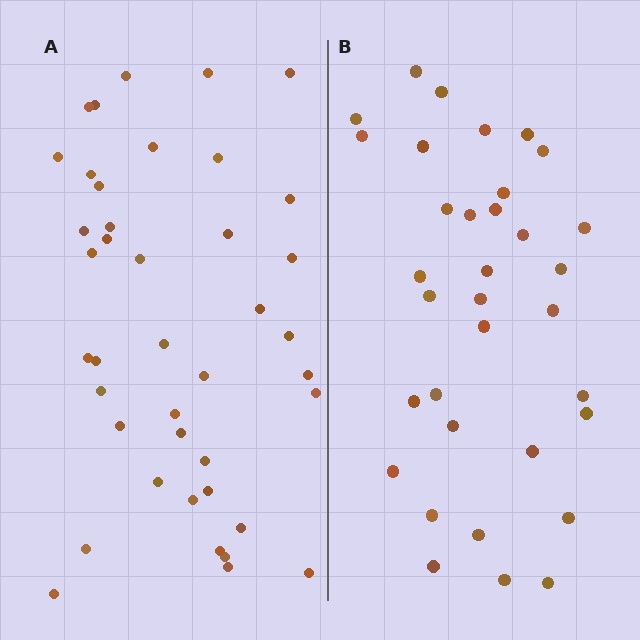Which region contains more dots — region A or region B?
Region A (the left region) has more dots.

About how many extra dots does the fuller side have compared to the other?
Region A has roughly 8 or so more dots than region B.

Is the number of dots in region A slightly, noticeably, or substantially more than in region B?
Region A has only slightly more — the two regions are fairly close. The ratio is roughly 1.2 to 1.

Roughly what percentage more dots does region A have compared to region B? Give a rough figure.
About 20% more.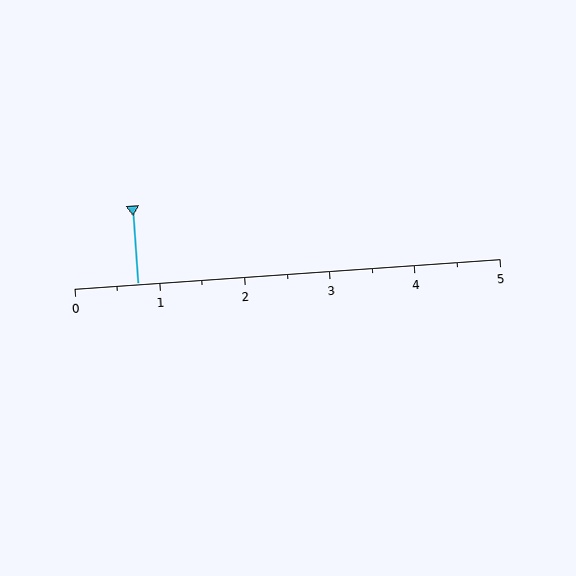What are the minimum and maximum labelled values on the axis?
The axis runs from 0 to 5.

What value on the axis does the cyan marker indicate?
The marker indicates approximately 0.8.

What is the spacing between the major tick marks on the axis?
The major ticks are spaced 1 apart.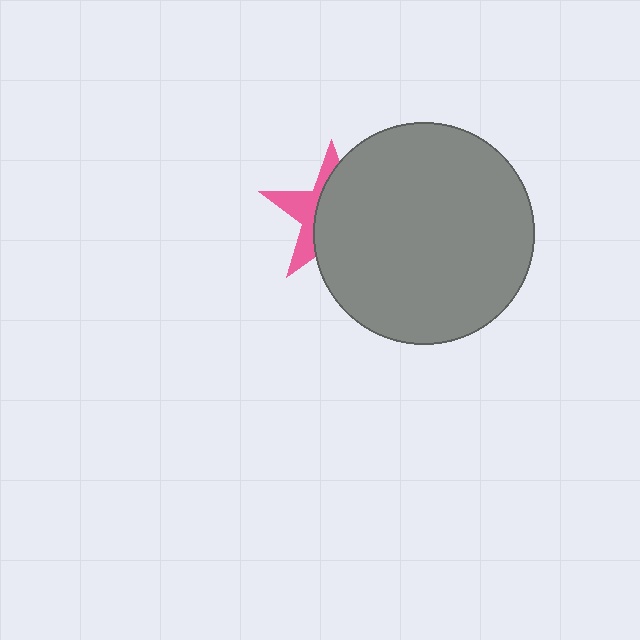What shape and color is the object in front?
The object in front is a gray circle.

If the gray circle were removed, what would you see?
You would see the complete pink star.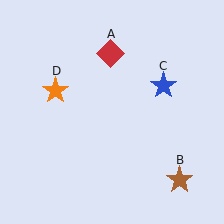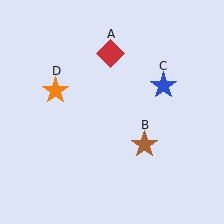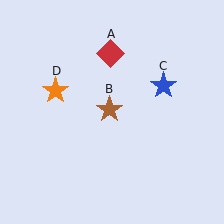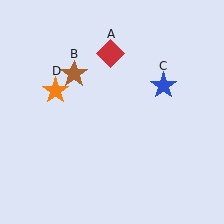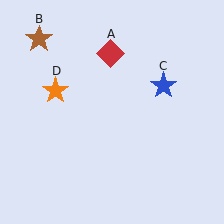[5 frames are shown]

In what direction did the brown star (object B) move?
The brown star (object B) moved up and to the left.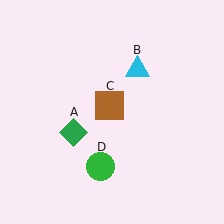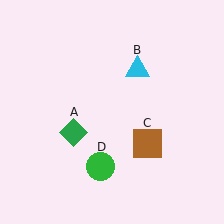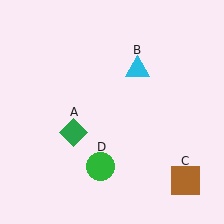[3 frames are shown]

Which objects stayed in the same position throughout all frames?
Green diamond (object A) and cyan triangle (object B) and green circle (object D) remained stationary.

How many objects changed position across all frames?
1 object changed position: brown square (object C).